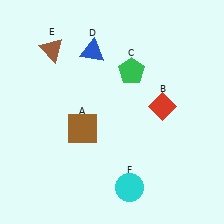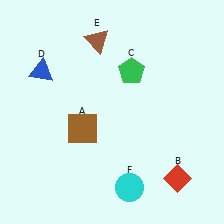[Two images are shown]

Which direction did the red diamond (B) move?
The red diamond (B) moved down.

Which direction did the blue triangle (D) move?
The blue triangle (D) moved left.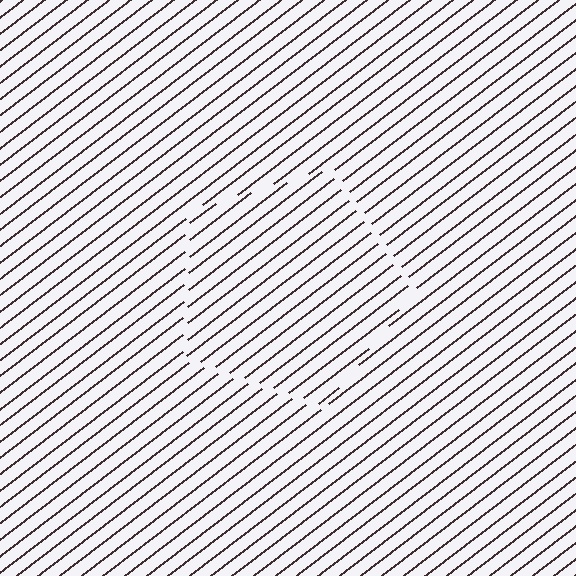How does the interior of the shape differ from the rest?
The interior of the shape contains the same grating, shifted by half a period — the contour is defined by the phase discontinuity where line-ends from the inner and outer gratings abut.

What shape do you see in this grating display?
An illusory pentagon. The interior of the shape contains the same grating, shifted by half a period — the contour is defined by the phase discontinuity where line-ends from the inner and outer gratings abut.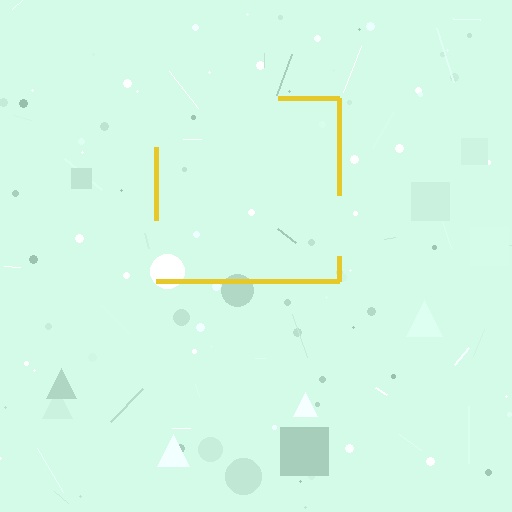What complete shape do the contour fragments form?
The contour fragments form a square.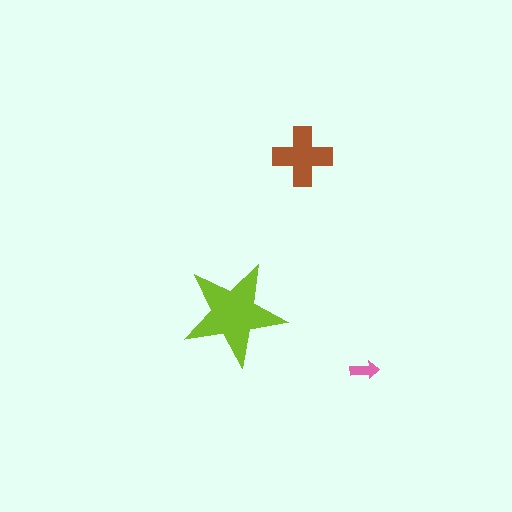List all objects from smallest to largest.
The pink arrow, the brown cross, the lime star.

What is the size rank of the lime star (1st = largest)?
1st.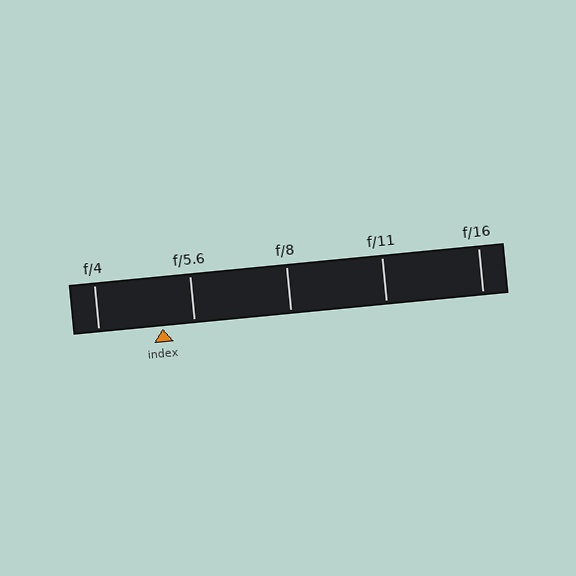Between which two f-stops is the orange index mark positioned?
The index mark is between f/4 and f/5.6.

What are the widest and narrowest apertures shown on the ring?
The widest aperture shown is f/4 and the narrowest is f/16.